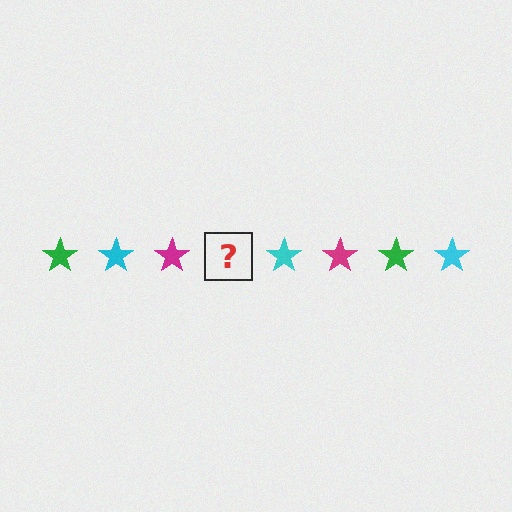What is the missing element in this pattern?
The missing element is a green star.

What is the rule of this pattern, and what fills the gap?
The rule is that the pattern cycles through green, cyan, magenta stars. The gap should be filled with a green star.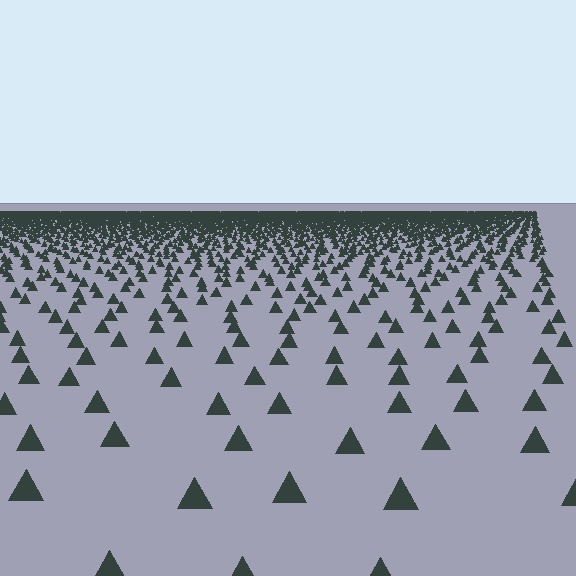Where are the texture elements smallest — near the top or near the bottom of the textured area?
Near the top.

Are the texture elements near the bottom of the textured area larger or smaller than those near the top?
Larger. Near the bottom, elements are closer to the viewer and appear at a bigger on-screen size.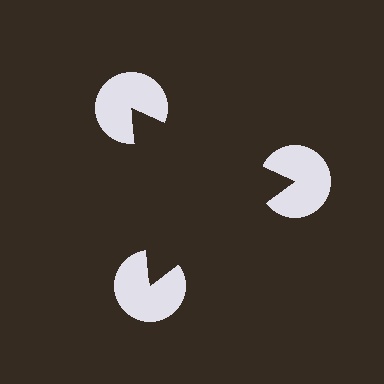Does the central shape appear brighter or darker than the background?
It typically appears slightly darker than the background, even though no actual brightness change is drawn.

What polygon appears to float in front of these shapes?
An illusory triangle — its edges are inferred from the aligned wedge cuts in the pac-man discs, not physically drawn.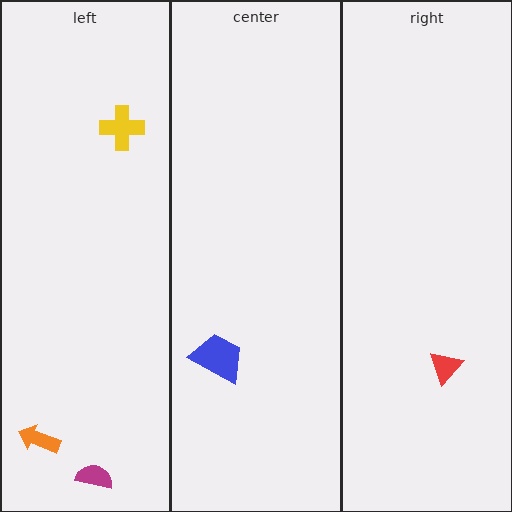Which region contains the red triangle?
The right region.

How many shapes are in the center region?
1.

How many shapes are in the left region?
3.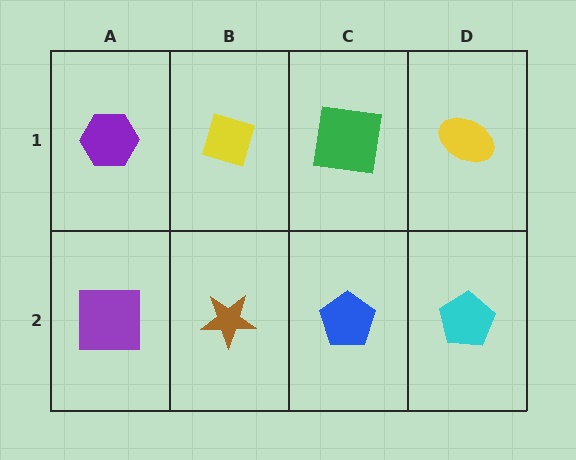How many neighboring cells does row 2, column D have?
2.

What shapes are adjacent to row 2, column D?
A yellow ellipse (row 1, column D), a blue pentagon (row 2, column C).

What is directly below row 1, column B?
A brown star.